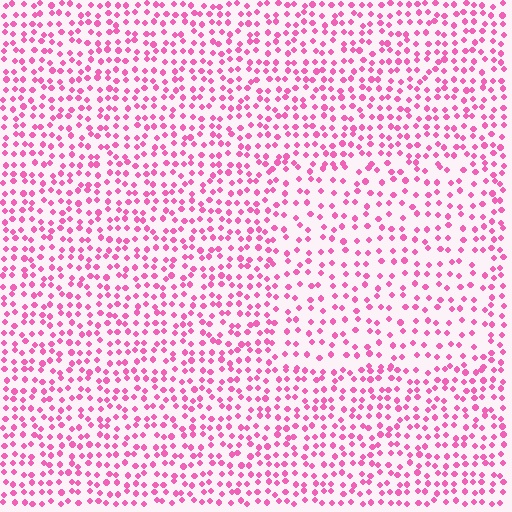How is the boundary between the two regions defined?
The boundary is defined by a change in element density (approximately 1.5x ratio). All elements are the same color, size, and shape.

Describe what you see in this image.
The image contains small pink elements arranged at two different densities. A rectangle-shaped region is visible where the elements are less densely packed than the surrounding area.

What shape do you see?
I see a rectangle.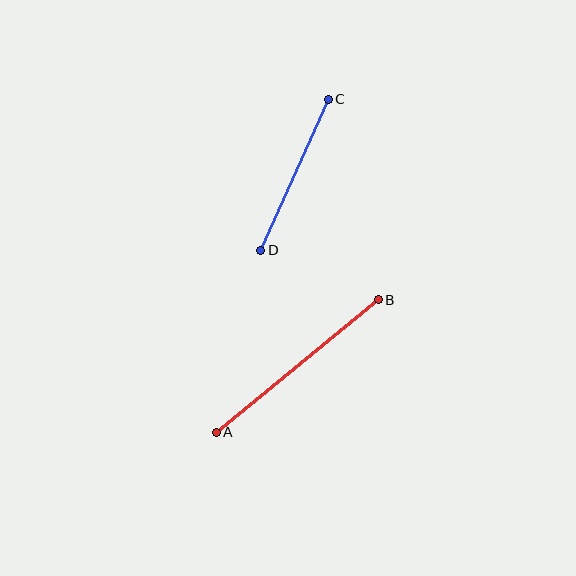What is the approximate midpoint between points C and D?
The midpoint is at approximately (294, 175) pixels.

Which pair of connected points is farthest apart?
Points A and B are farthest apart.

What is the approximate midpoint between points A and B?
The midpoint is at approximately (297, 366) pixels.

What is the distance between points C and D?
The distance is approximately 165 pixels.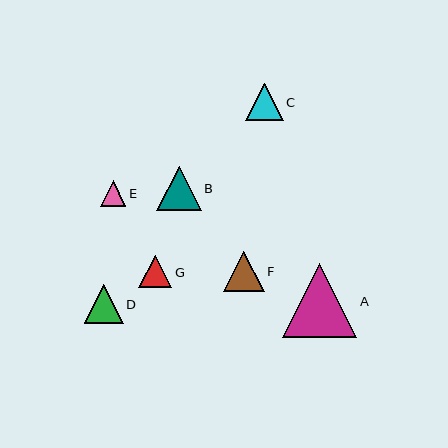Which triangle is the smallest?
Triangle E is the smallest with a size of approximately 25 pixels.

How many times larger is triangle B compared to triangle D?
Triangle B is approximately 1.1 times the size of triangle D.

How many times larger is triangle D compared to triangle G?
Triangle D is approximately 1.2 times the size of triangle G.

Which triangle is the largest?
Triangle A is the largest with a size of approximately 74 pixels.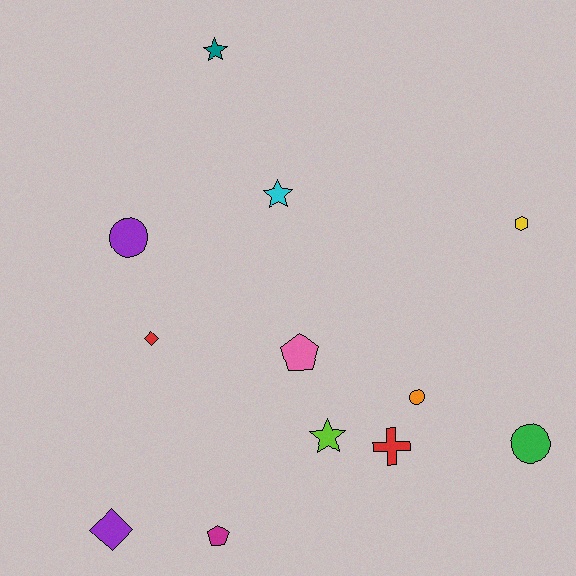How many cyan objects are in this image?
There is 1 cyan object.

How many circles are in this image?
There are 3 circles.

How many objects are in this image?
There are 12 objects.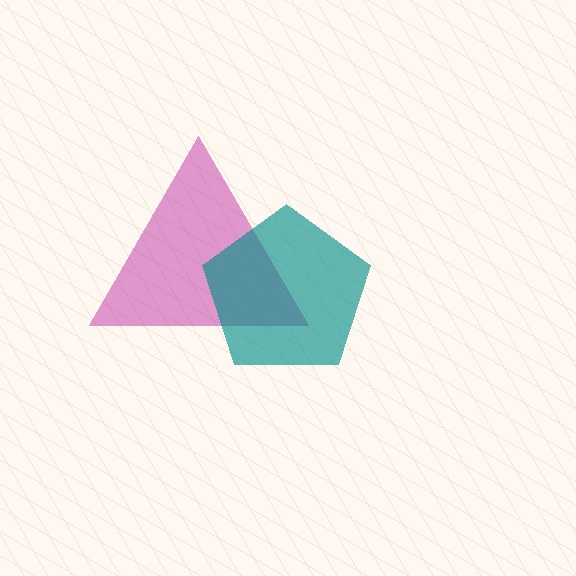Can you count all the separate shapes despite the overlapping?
Yes, there are 2 separate shapes.